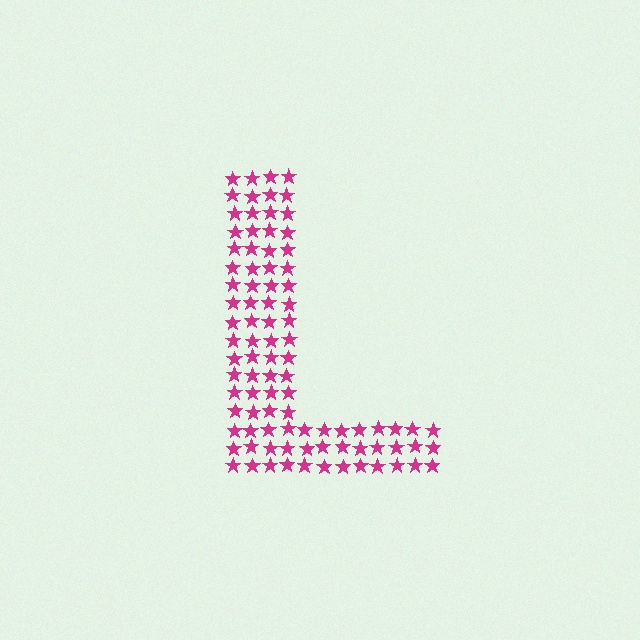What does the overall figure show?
The overall figure shows the letter L.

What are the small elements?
The small elements are stars.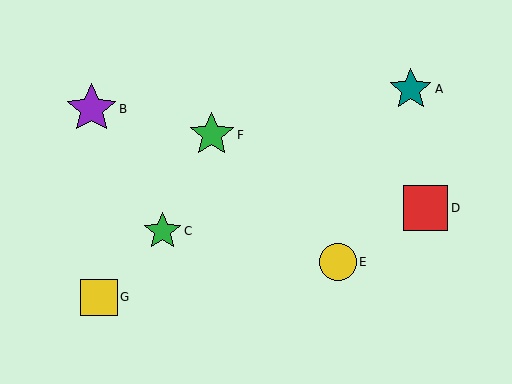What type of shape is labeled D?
Shape D is a red square.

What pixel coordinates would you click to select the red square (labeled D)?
Click at (426, 208) to select the red square D.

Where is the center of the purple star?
The center of the purple star is at (92, 109).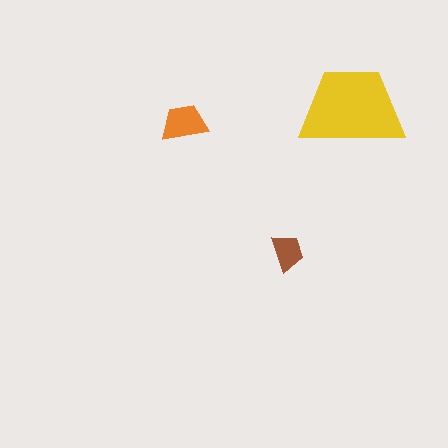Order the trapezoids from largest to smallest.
the yellow one, the orange one, the brown one.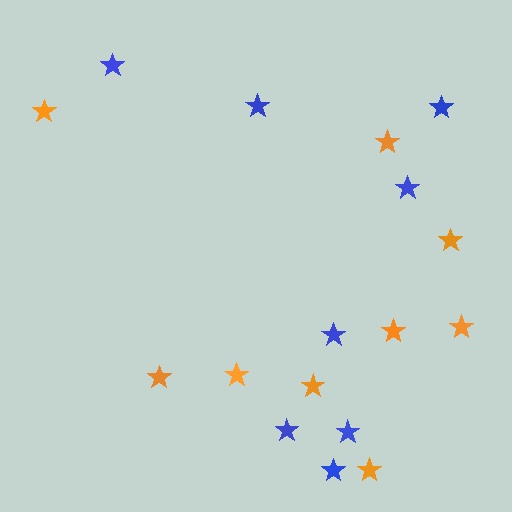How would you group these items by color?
There are 2 groups: one group of orange stars (9) and one group of blue stars (8).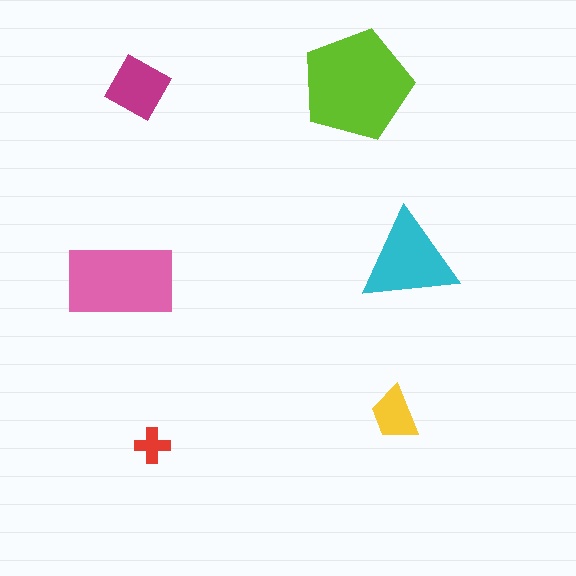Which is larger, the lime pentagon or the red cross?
The lime pentagon.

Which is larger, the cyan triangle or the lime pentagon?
The lime pentagon.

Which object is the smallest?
The red cross.